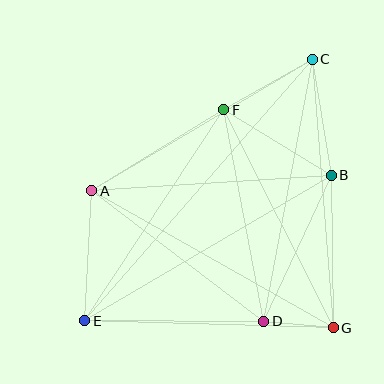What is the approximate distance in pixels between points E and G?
The distance between E and G is approximately 249 pixels.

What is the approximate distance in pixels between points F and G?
The distance between F and G is approximately 244 pixels.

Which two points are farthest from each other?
Points C and E are farthest from each other.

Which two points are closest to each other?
Points D and G are closest to each other.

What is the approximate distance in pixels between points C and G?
The distance between C and G is approximately 269 pixels.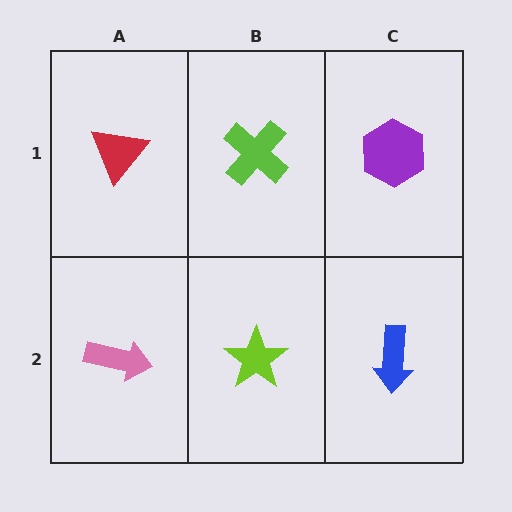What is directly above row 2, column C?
A purple hexagon.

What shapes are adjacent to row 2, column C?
A purple hexagon (row 1, column C), a lime star (row 2, column B).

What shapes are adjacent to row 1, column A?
A pink arrow (row 2, column A), a lime cross (row 1, column B).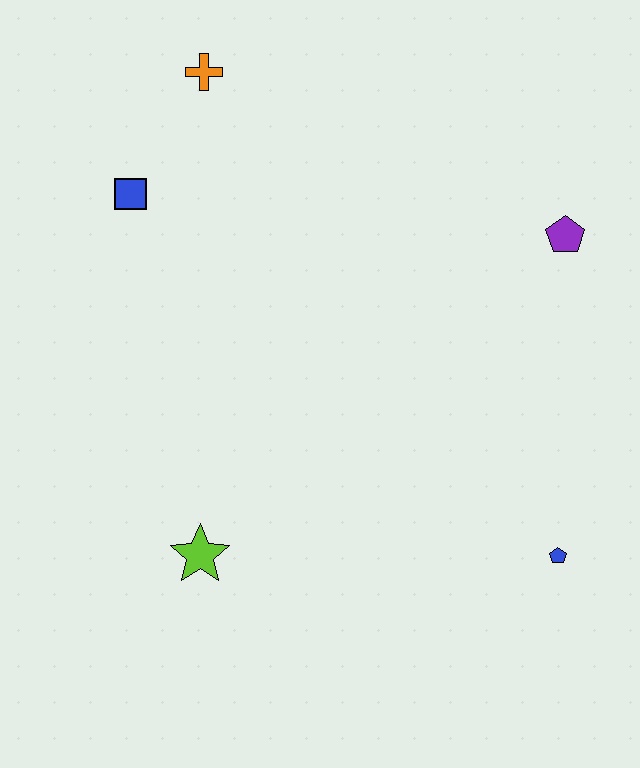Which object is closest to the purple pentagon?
The blue pentagon is closest to the purple pentagon.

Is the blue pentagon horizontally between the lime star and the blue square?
No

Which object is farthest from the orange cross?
The blue pentagon is farthest from the orange cross.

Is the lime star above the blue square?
No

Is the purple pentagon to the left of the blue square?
No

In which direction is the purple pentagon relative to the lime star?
The purple pentagon is to the right of the lime star.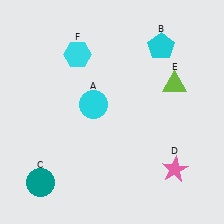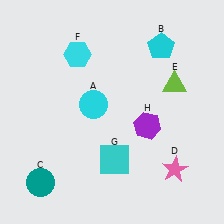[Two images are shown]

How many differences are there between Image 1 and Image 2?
There are 2 differences between the two images.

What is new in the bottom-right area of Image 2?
A purple hexagon (H) was added in the bottom-right area of Image 2.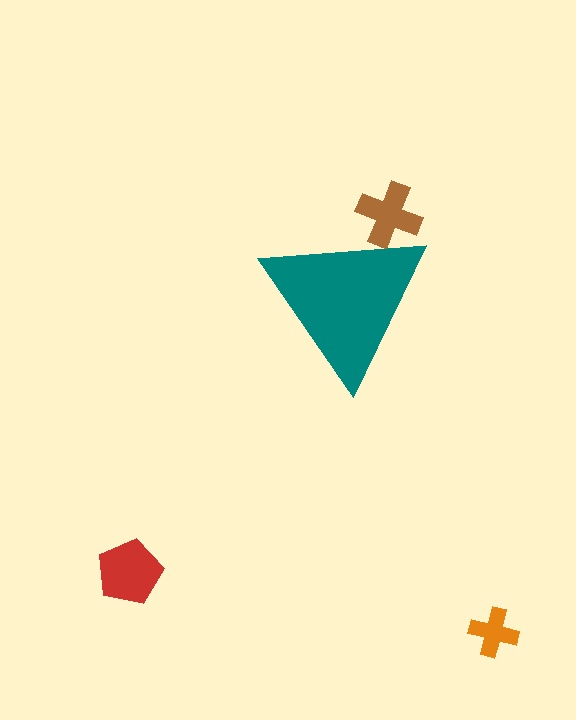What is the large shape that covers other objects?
A teal triangle.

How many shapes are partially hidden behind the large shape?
1 shape is partially hidden.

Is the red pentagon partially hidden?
No, the red pentagon is fully visible.